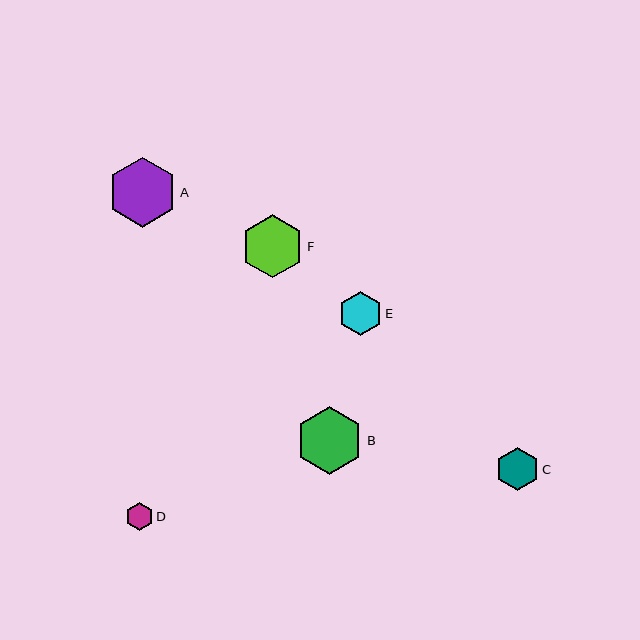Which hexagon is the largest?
Hexagon A is the largest with a size of approximately 70 pixels.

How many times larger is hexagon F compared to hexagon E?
Hexagon F is approximately 1.4 times the size of hexagon E.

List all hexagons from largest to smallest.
From largest to smallest: A, B, F, E, C, D.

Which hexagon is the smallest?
Hexagon D is the smallest with a size of approximately 28 pixels.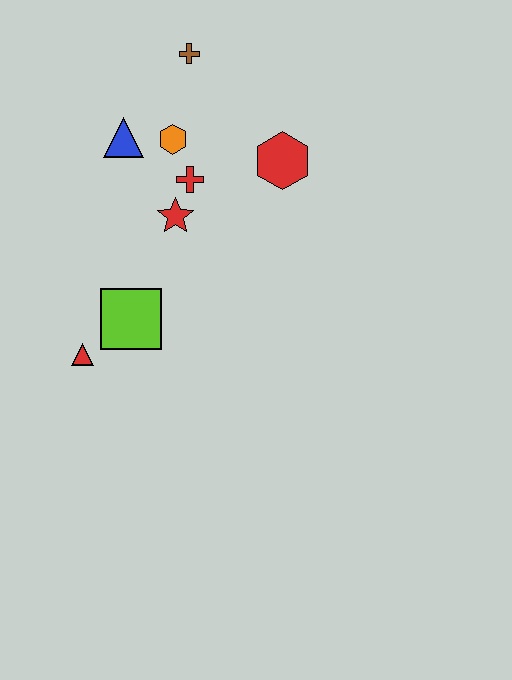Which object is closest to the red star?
The red cross is closest to the red star.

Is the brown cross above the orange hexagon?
Yes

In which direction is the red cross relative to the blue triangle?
The red cross is to the right of the blue triangle.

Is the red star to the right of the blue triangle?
Yes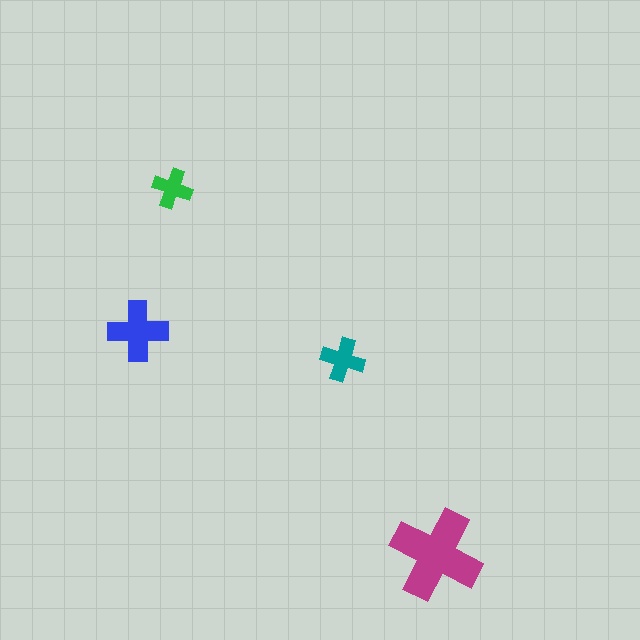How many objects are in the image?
There are 4 objects in the image.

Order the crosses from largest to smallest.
the magenta one, the blue one, the teal one, the green one.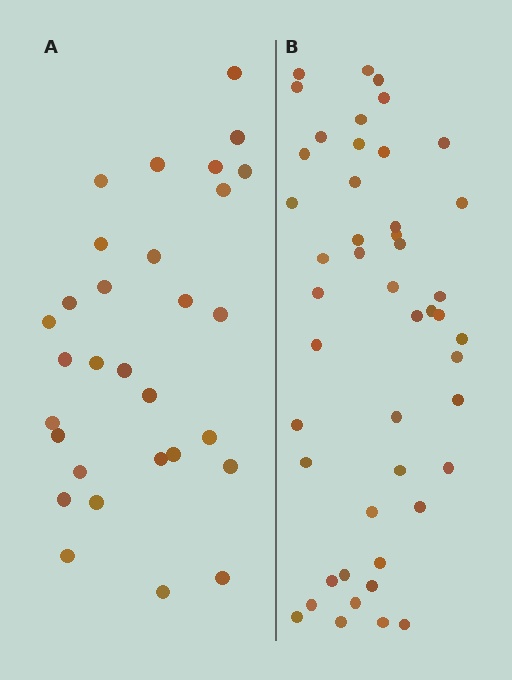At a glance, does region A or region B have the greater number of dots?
Region B (the right region) has more dots.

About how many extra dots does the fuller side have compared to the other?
Region B has approximately 15 more dots than region A.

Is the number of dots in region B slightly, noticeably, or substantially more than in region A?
Region B has substantially more. The ratio is roughly 1.6 to 1.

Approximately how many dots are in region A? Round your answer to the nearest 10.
About 30 dots.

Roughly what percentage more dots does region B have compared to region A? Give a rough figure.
About 55% more.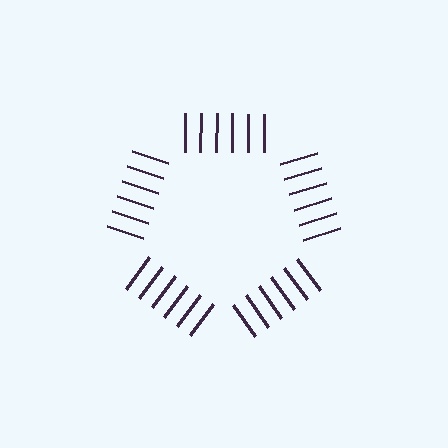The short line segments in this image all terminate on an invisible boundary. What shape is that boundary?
An illusory pentagon — the line segments terminate on its edges but no continuous stroke is drawn.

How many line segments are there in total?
30 — 6 along each of the 5 edges.